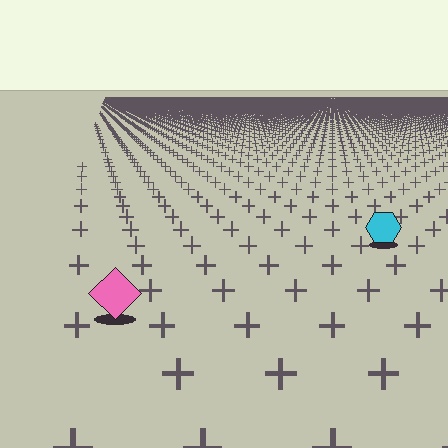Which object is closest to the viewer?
The pink diamond is closest. The texture marks near it are larger and more spread out.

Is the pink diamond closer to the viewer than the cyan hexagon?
Yes. The pink diamond is closer — you can tell from the texture gradient: the ground texture is coarser near it.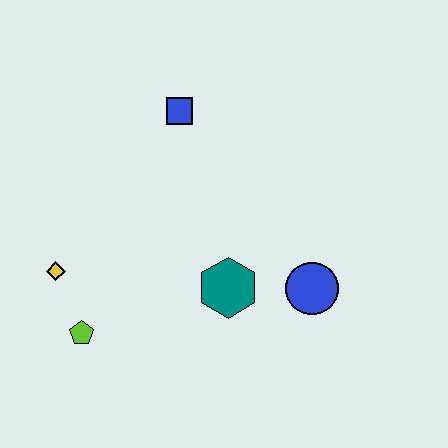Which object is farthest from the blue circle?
The yellow diamond is farthest from the blue circle.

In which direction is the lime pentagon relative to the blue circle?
The lime pentagon is to the left of the blue circle.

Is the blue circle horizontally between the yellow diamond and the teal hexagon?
No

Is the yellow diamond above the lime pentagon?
Yes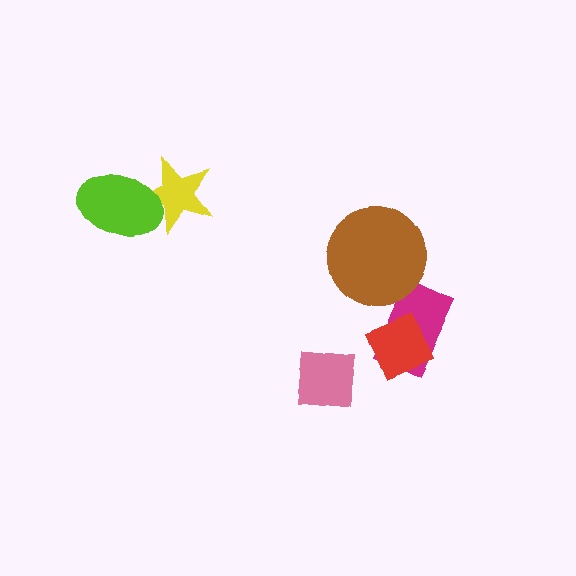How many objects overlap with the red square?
1 object overlaps with the red square.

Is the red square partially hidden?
No, no other shape covers it.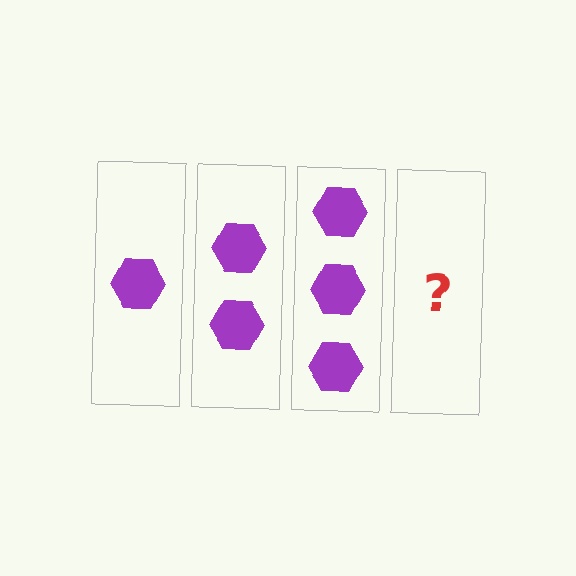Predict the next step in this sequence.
The next step is 4 hexagons.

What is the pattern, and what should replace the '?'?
The pattern is that each step adds one more hexagon. The '?' should be 4 hexagons.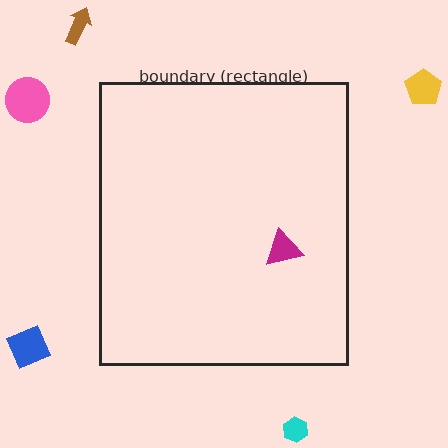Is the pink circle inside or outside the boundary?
Outside.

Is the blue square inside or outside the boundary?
Outside.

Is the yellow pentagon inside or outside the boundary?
Outside.